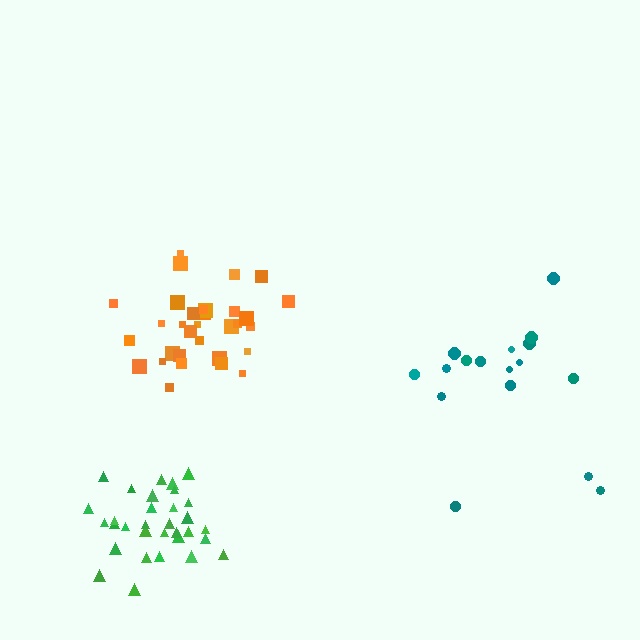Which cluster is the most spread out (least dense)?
Teal.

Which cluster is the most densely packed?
Orange.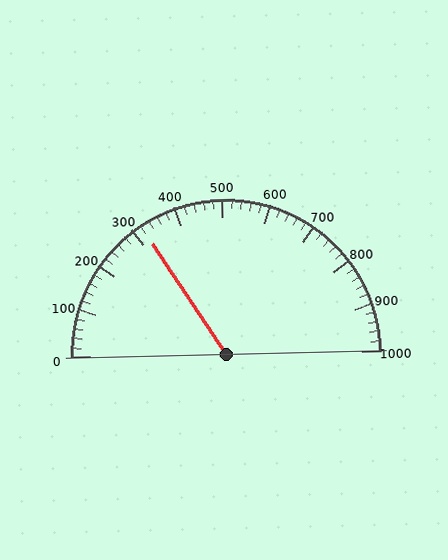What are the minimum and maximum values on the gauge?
The gauge ranges from 0 to 1000.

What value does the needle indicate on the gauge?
The needle indicates approximately 320.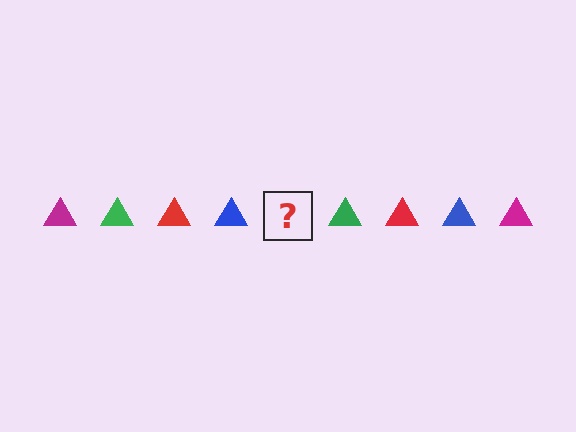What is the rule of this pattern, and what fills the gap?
The rule is that the pattern cycles through magenta, green, red, blue triangles. The gap should be filled with a magenta triangle.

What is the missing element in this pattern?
The missing element is a magenta triangle.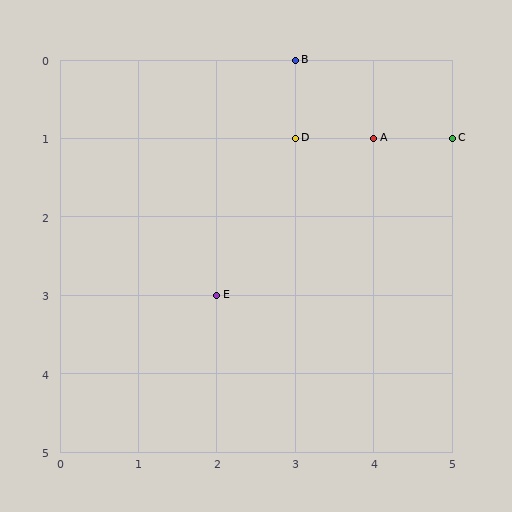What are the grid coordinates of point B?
Point B is at grid coordinates (3, 0).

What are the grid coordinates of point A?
Point A is at grid coordinates (4, 1).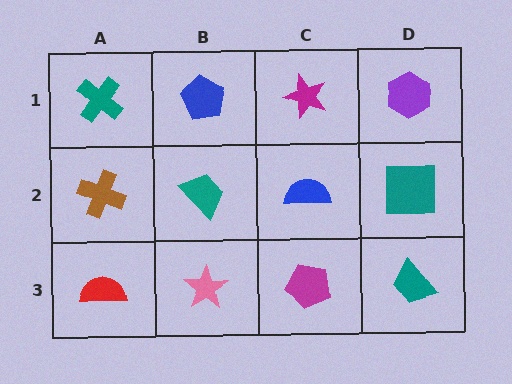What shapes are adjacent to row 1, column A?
A brown cross (row 2, column A), a blue pentagon (row 1, column B).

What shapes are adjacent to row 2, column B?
A blue pentagon (row 1, column B), a pink star (row 3, column B), a brown cross (row 2, column A), a blue semicircle (row 2, column C).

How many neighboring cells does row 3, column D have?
2.